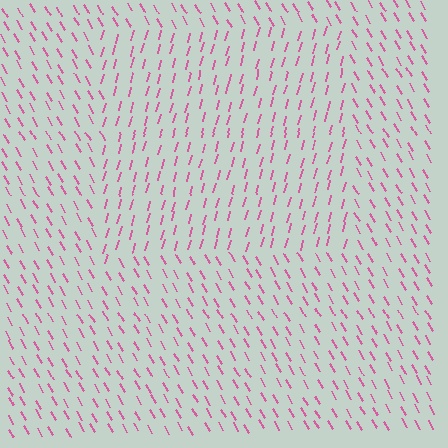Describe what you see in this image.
The image is filled with small pink line segments. A rectangle region in the image has lines oriented differently from the surrounding lines, creating a visible texture boundary.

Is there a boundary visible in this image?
Yes, there is a texture boundary formed by a change in line orientation.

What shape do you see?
I see a rectangle.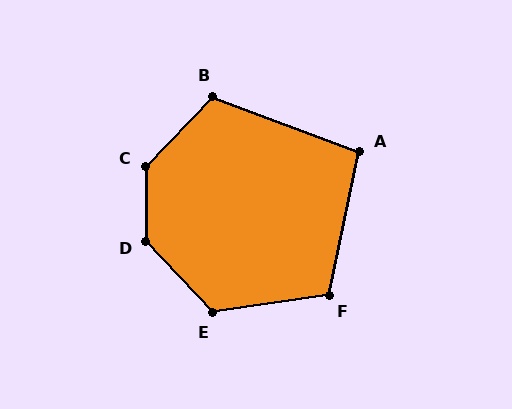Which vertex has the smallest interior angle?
A, at approximately 99 degrees.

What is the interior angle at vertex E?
Approximately 125 degrees (obtuse).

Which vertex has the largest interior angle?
C, at approximately 137 degrees.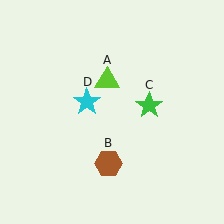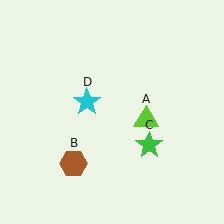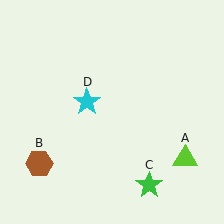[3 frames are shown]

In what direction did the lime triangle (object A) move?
The lime triangle (object A) moved down and to the right.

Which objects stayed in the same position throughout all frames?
Cyan star (object D) remained stationary.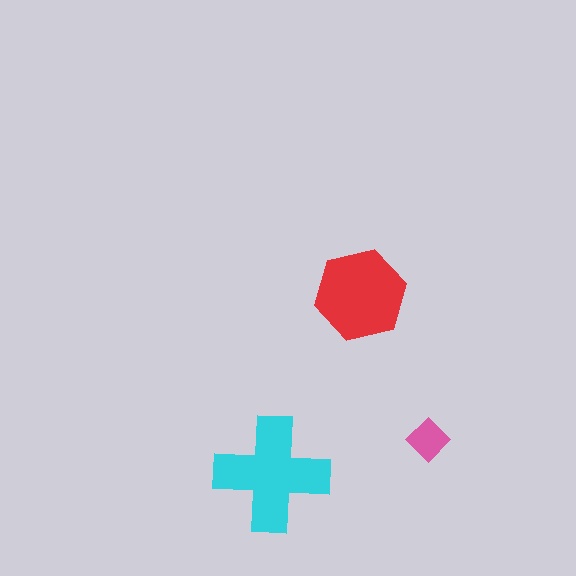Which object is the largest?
The cyan cross.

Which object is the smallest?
The pink diamond.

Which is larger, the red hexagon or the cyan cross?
The cyan cross.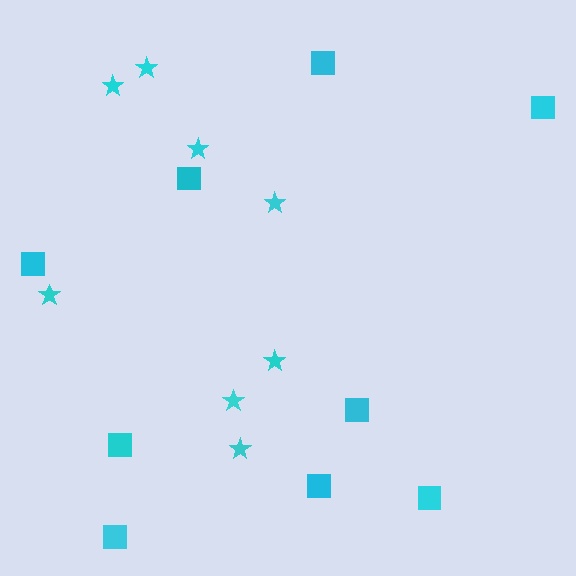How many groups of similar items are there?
There are 2 groups: one group of stars (8) and one group of squares (9).